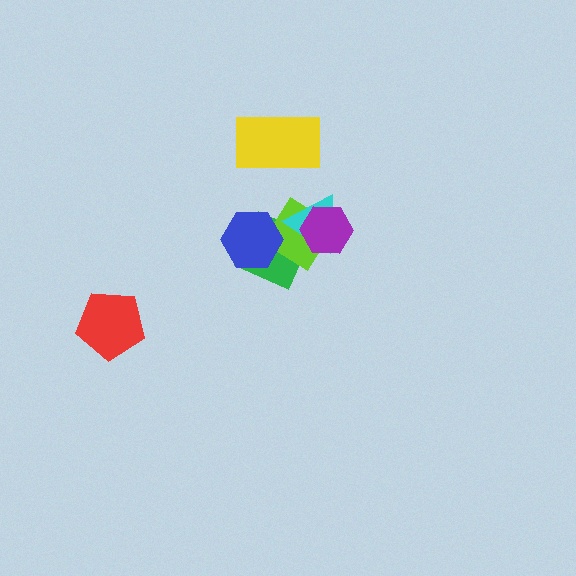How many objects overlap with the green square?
3 objects overlap with the green square.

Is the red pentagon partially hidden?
No, no other shape covers it.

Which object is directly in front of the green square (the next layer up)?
The lime diamond is directly in front of the green square.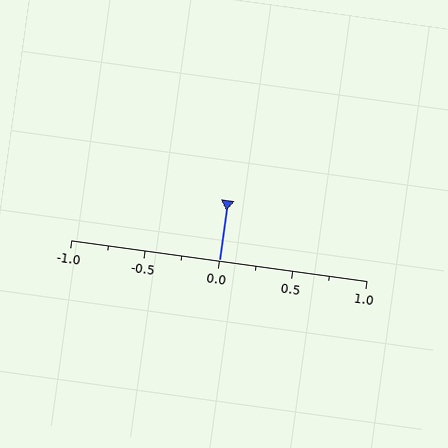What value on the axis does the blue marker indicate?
The marker indicates approximately 0.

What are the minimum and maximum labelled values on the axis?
The axis runs from -1.0 to 1.0.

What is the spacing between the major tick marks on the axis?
The major ticks are spaced 0.5 apart.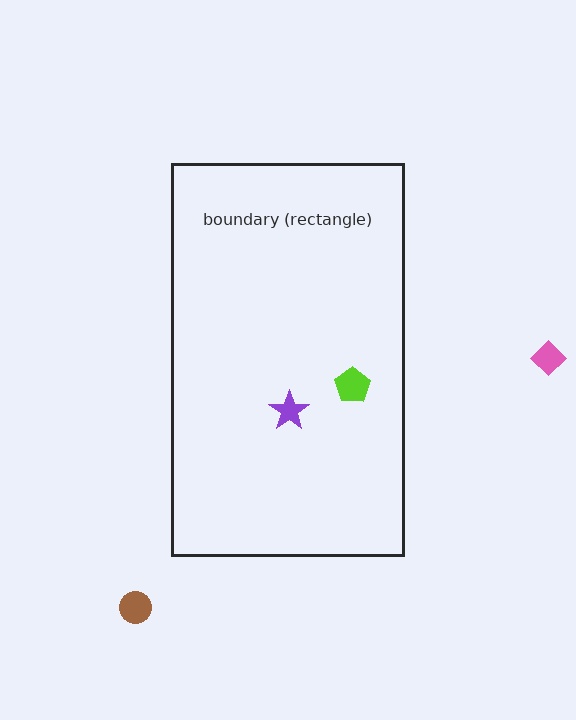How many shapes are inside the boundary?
2 inside, 2 outside.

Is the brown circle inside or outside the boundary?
Outside.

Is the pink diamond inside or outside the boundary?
Outside.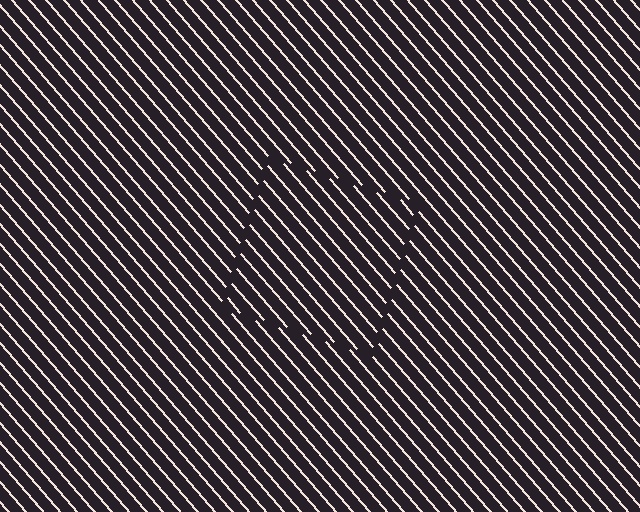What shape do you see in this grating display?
An illusory square. The interior of the shape contains the same grating, shifted by half a period — the contour is defined by the phase discontinuity where line-ends from the inner and outer gratings abut.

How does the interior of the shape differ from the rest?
The interior of the shape contains the same grating, shifted by half a period — the contour is defined by the phase discontinuity where line-ends from the inner and outer gratings abut.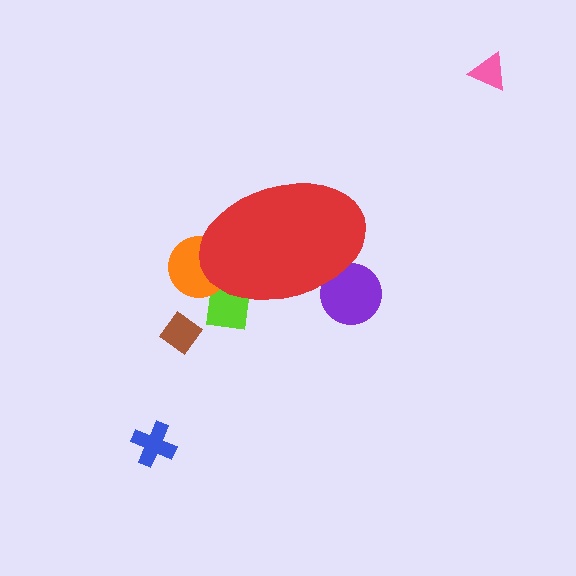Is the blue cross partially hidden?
No, the blue cross is fully visible.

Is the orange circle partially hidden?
Yes, the orange circle is partially hidden behind the red ellipse.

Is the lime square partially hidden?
Yes, the lime square is partially hidden behind the red ellipse.